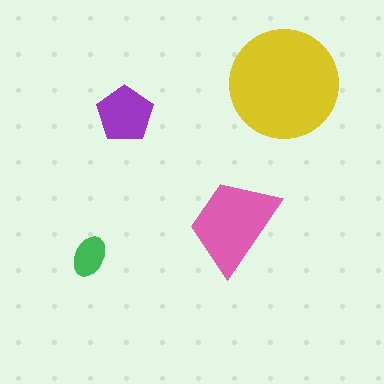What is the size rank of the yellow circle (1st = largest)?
1st.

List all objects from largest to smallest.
The yellow circle, the pink trapezoid, the purple pentagon, the green ellipse.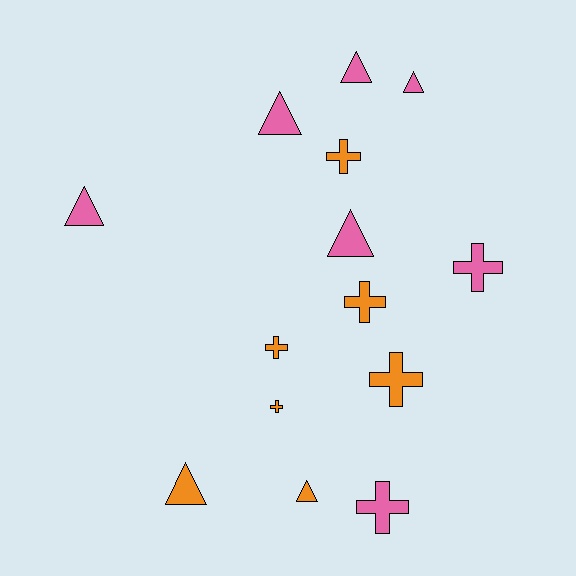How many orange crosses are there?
There are 5 orange crosses.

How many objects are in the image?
There are 14 objects.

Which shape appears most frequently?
Cross, with 7 objects.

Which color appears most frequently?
Pink, with 7 objects.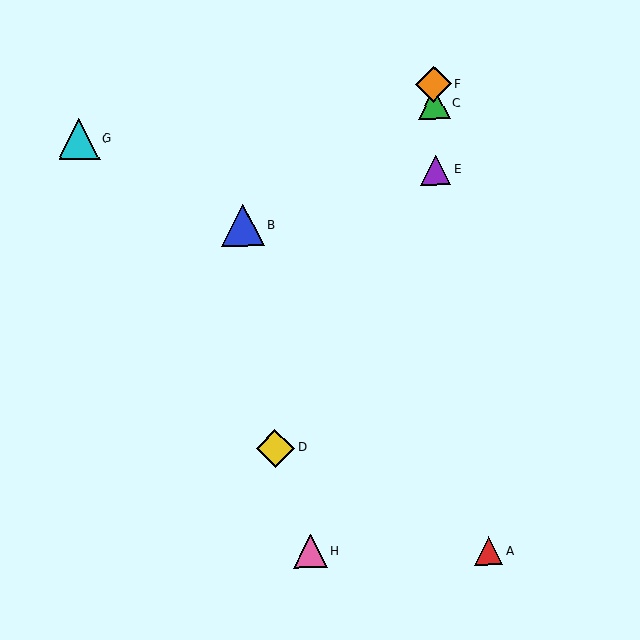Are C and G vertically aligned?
No, C is at x≈434 and G is at x≈79.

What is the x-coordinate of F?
Object F is at x≈433.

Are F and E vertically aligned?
Yes, both are at x≈433.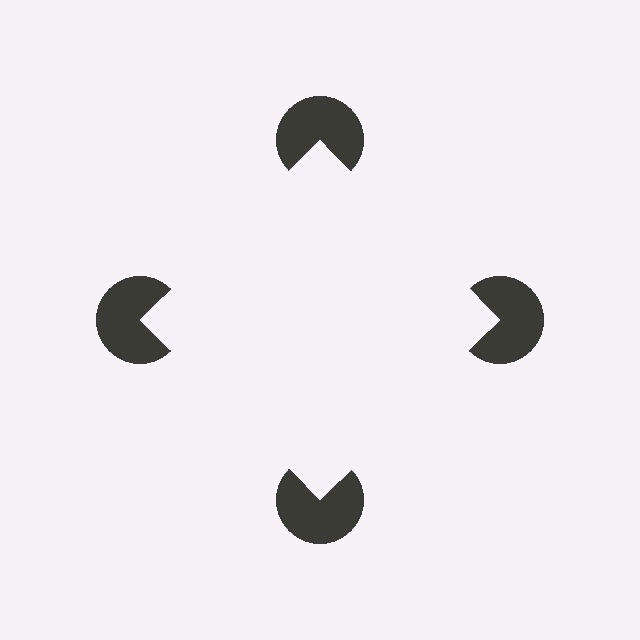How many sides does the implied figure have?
4 sides.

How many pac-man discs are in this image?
There are 4 — one at each vertex of the illusory square.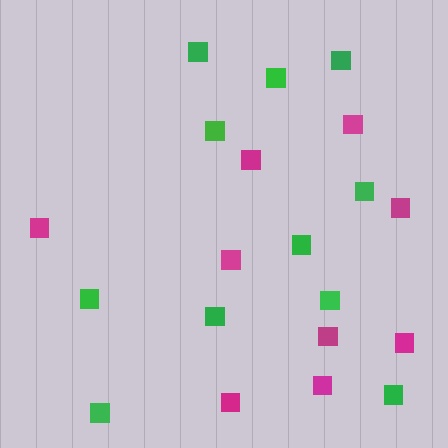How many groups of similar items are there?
There are 2 groups: one group of magenta squares (9) and one group of green squares (11).